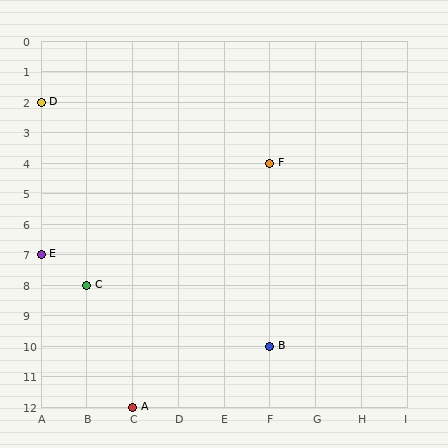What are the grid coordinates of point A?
Point A is at grid coordinates (C, 12).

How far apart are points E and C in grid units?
Points E and C are 1 column and 1 row apart (about 1.4 grid units diagonally).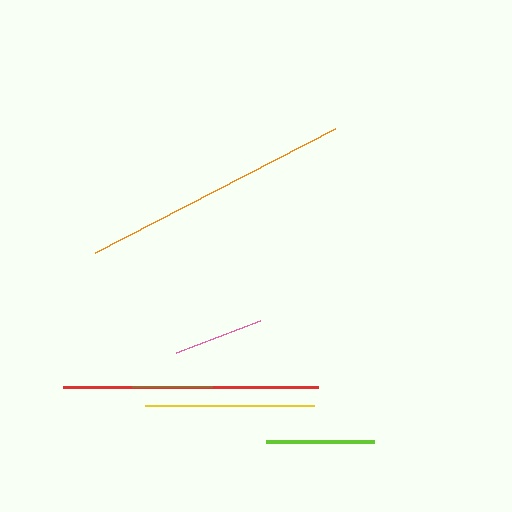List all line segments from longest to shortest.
From longest to shortest: orange, red, yellow, lime, pink, brown.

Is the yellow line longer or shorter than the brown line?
The yellow line is longer than the brown line.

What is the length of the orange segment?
The orange segment is approximately 270 pixels long.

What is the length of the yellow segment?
The yellow segment is approximately 169 pixels long.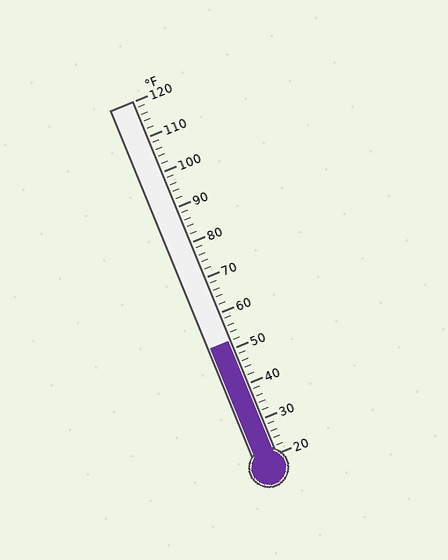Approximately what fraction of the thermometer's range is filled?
The thermometer is filled to approximately 30% of its range.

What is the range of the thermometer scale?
The thermometer scale ranges from 20°F to 120°F.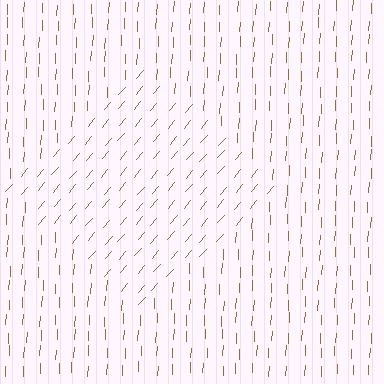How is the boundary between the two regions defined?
The boundary is defined purely by a change in line orientation (approximately 38 degrees difference). All lines are the same color and thickness.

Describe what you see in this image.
The image is filled with small brown line segments. A diamond region in the image has lines oriented differently from the surrounding lines, creating a visible texture boundary.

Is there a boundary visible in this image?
Yes, there is a texture boundary formed by a change in line orientation.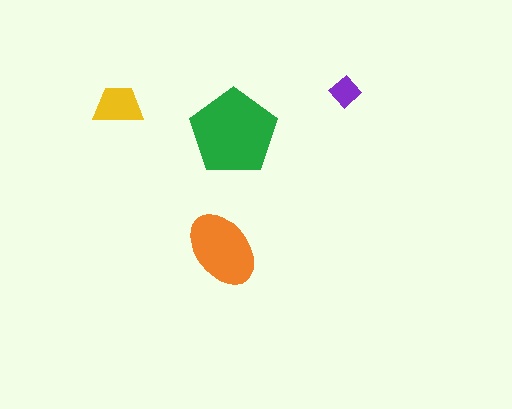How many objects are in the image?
There are 4 objects in the image.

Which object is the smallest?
The purple diamond.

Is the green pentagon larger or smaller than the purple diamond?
Larger.